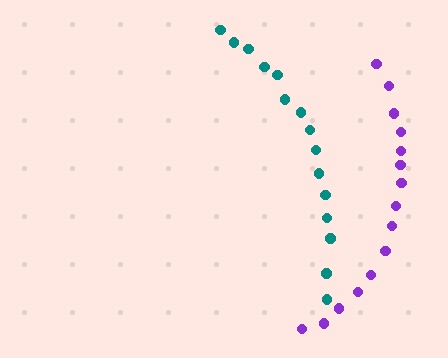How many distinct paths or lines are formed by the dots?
There are 2 distinct paths.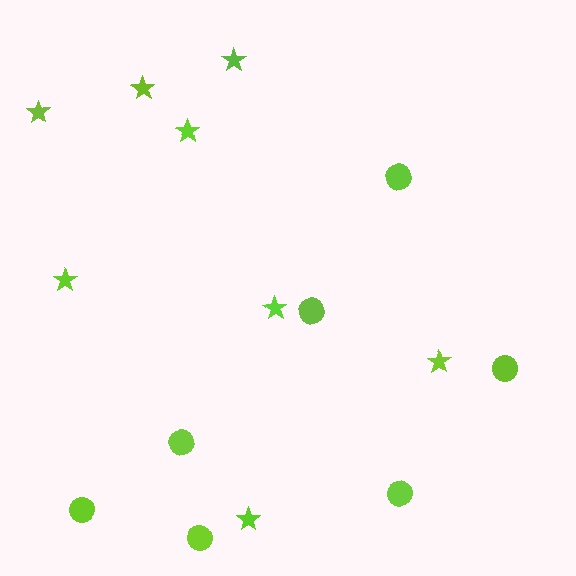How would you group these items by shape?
There are 2 groups: one group of circles (7) and one group of stars (8).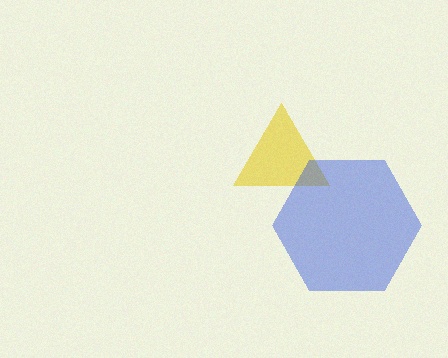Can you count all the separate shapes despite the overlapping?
Yes, there are 2 separate shapes.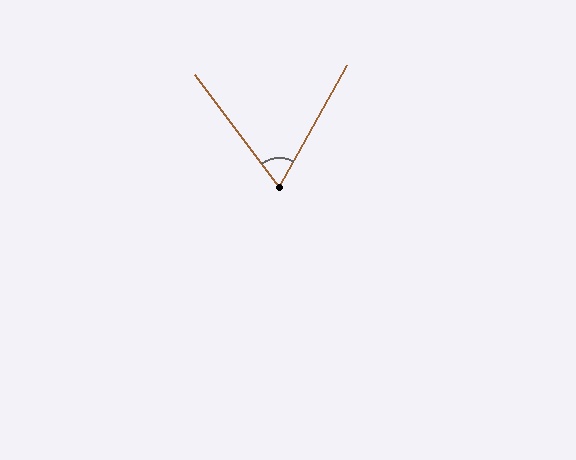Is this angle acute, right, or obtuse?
It is acute.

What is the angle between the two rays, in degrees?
Approximately 66 degrees.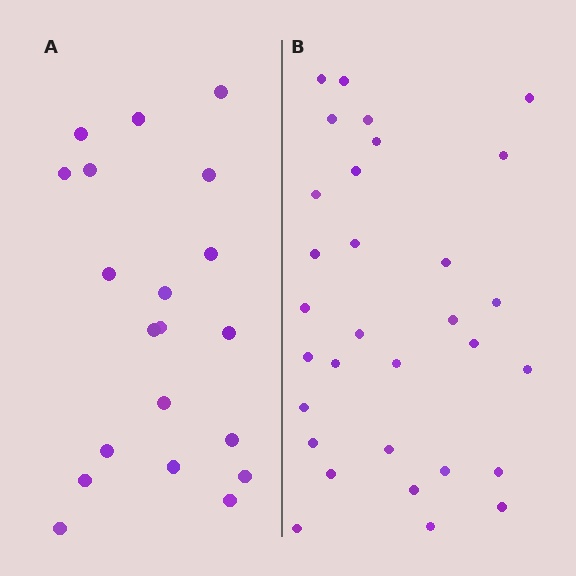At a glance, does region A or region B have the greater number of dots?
Region B (the right region) has more dots.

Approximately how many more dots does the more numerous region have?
Region B has roughly 12 or so more dots than region A.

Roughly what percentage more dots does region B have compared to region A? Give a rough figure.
About 55% more.